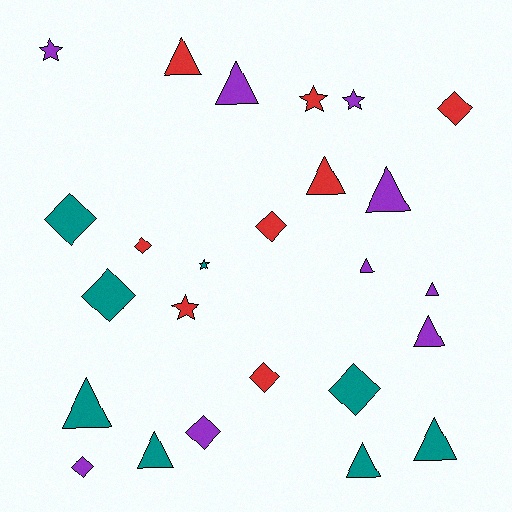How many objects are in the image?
There are 25 objects.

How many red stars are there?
There are 2 red stars.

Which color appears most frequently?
Purple, with 9 objects.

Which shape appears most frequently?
Triangle, with 11 objects.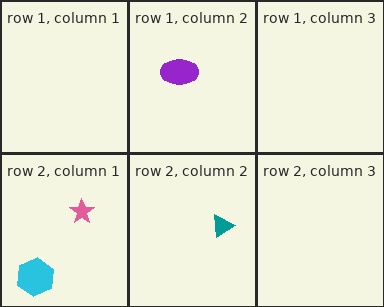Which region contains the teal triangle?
The row 2, column 2 region.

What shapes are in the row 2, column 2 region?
The teal triangle.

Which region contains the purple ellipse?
The row 1, column 2 region.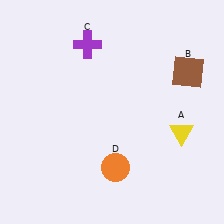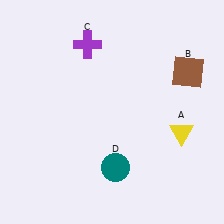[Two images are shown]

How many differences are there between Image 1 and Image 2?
There is 1 difference between the two images.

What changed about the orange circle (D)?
In Image 1, D is orange. In Image 2, it changed to teal.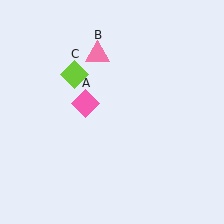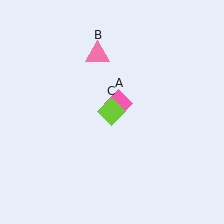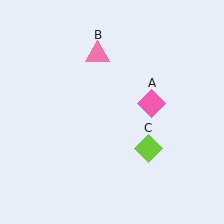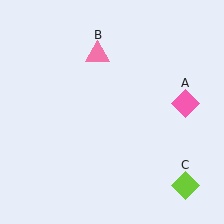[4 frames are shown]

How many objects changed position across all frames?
2 objects changed position: pink diamond (object A), lime diamond (object C).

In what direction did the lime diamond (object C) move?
The lime diamond (object C) moved down and to the right.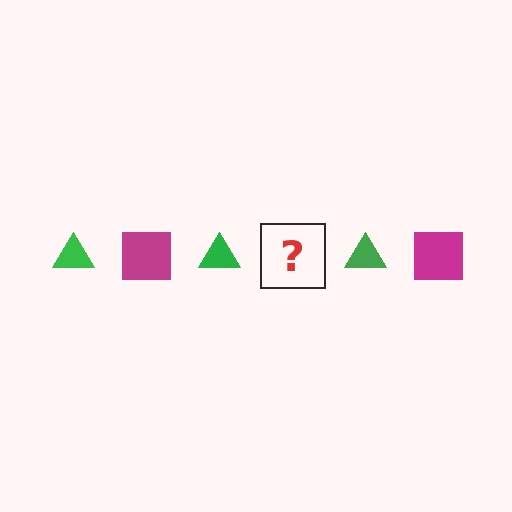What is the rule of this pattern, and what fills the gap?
The rule is that the pattern alternates between green triangle and magenta square. The gap should be filled with a magenta square.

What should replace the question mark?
The question mark should be replaced with a magenta square.